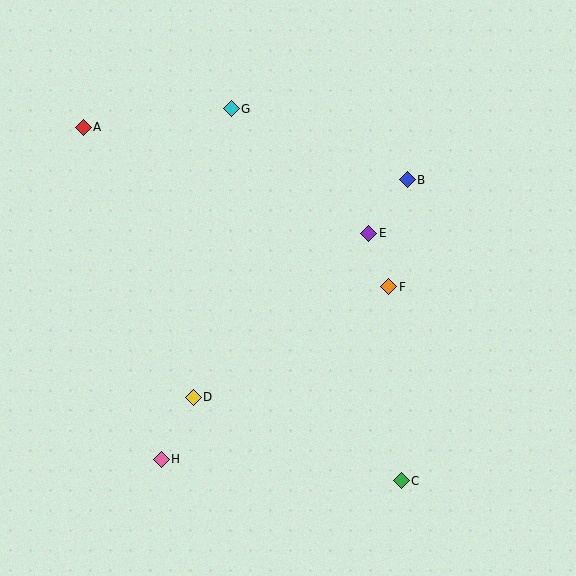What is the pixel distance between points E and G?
The distance between E and G is 185 pixels.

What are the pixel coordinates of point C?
Point C is at (401, 481).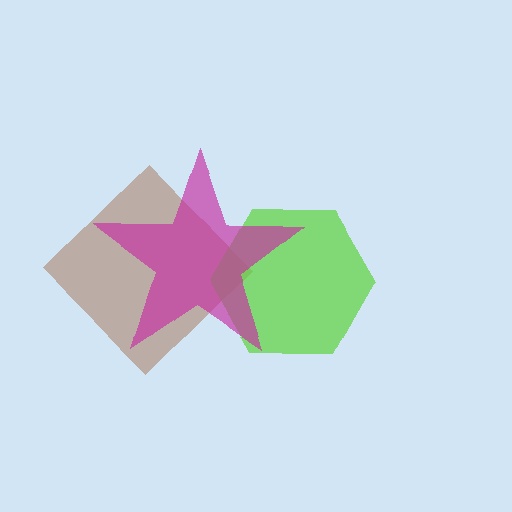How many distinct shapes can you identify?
There are 3 distinct shapes: a brown diamond, a lime hexagon, a magenta star.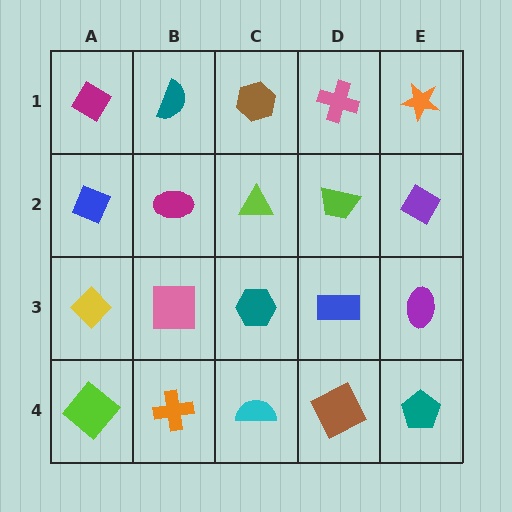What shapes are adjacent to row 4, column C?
A teal hexagon (row 3, column C), an orange cross (row 4, column B), a brown square (row 4, column D).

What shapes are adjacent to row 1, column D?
A lime trapezoid (row 2, column D), a brown hexagon (row 1, column C), an orange star (row 1, column E).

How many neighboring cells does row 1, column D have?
3.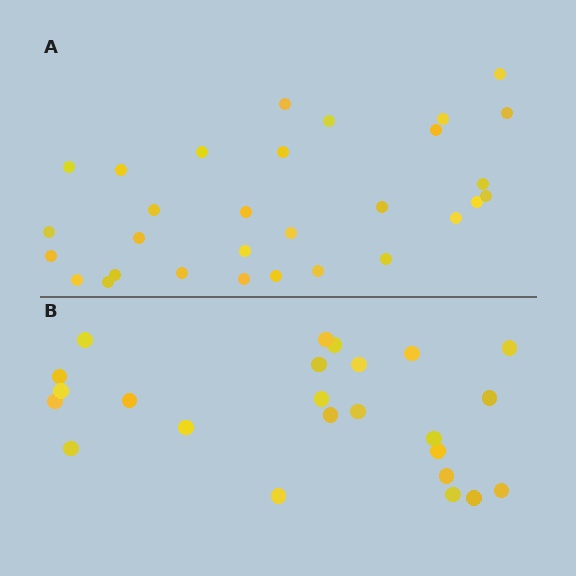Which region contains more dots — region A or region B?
Region A (the top region) has more dots.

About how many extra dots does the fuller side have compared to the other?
Region A has about 6 more dots than region B.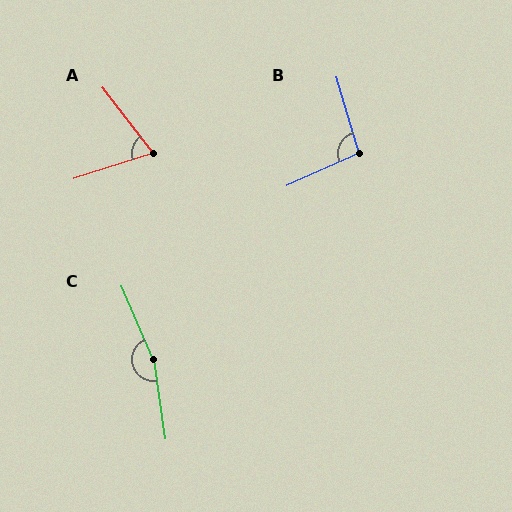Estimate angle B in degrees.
Approximately 98 degrees.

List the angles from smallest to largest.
A (70°), B (98°), C (165°).